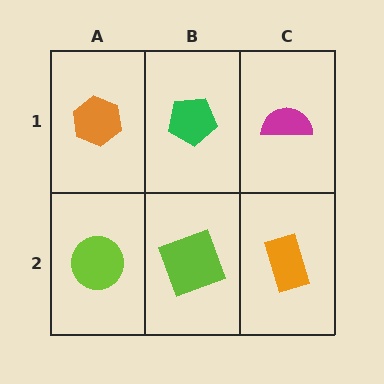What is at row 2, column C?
An orange rectangle.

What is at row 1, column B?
A green pentagon.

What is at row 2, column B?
A lime square.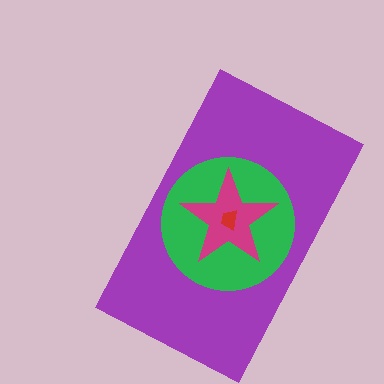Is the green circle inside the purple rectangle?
Yes.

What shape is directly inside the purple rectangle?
The green circle.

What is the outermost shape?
The purple rectangle.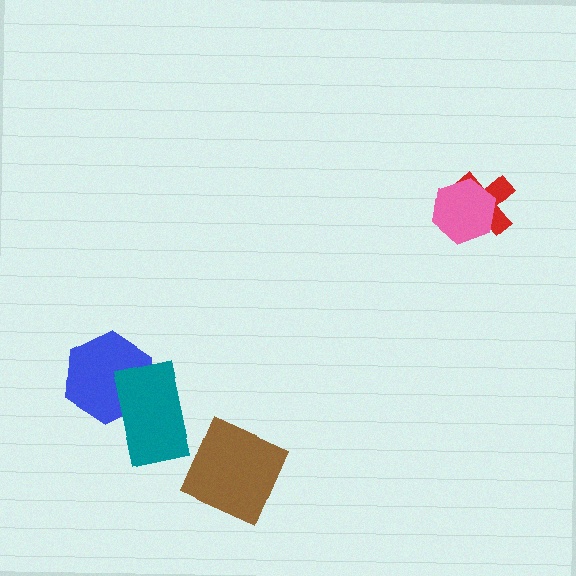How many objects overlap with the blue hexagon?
1 object overlaps with the blue hexagon.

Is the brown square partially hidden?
No, no other shape covers it.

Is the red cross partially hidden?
Yes, it is partially covered by another shape.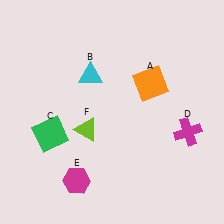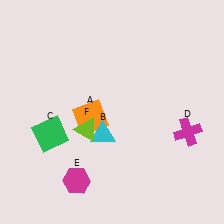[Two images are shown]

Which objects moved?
The objects that moved are: the orange square (A), the cyan triangle (B).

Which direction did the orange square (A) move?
The orange square (A) moved left.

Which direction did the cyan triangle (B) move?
The cyan triangle (B) moved down.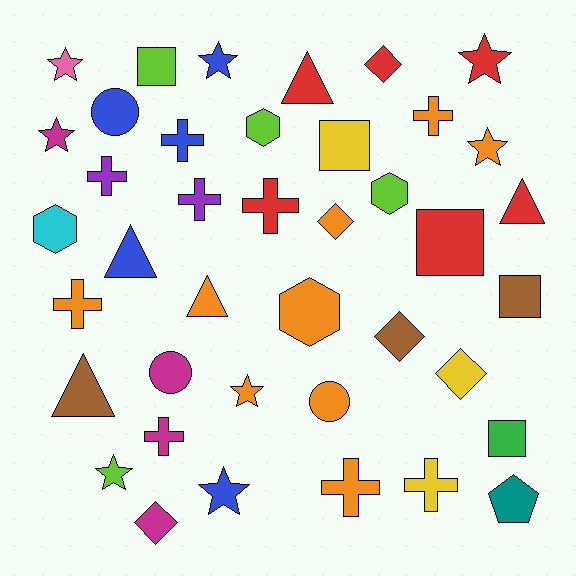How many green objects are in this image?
There is 1 green object.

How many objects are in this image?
There are 40 objects.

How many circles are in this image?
There are 3 circles.